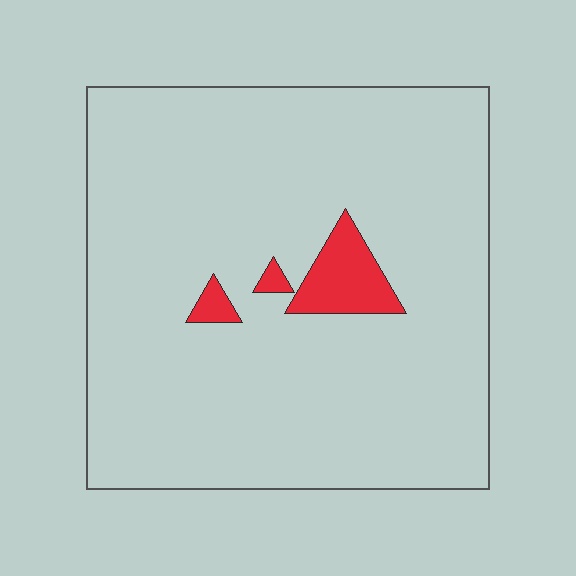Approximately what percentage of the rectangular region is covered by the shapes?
Approximately 5%.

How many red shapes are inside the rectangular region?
3.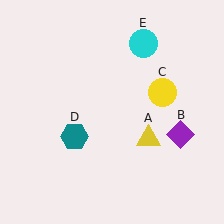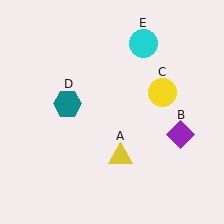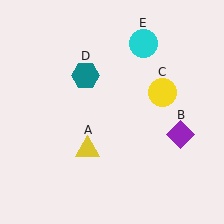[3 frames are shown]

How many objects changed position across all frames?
2 objects changed position: yellow triangle (object A), teal hexagon (object D).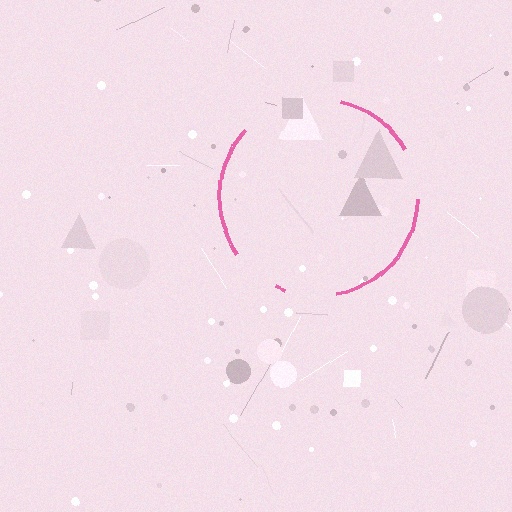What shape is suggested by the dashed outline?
The dashed outline suggests a circle.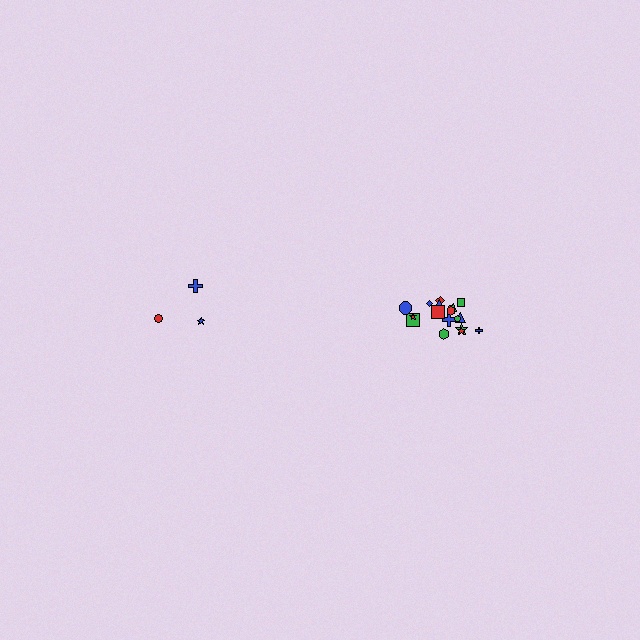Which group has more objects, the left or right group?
The right group.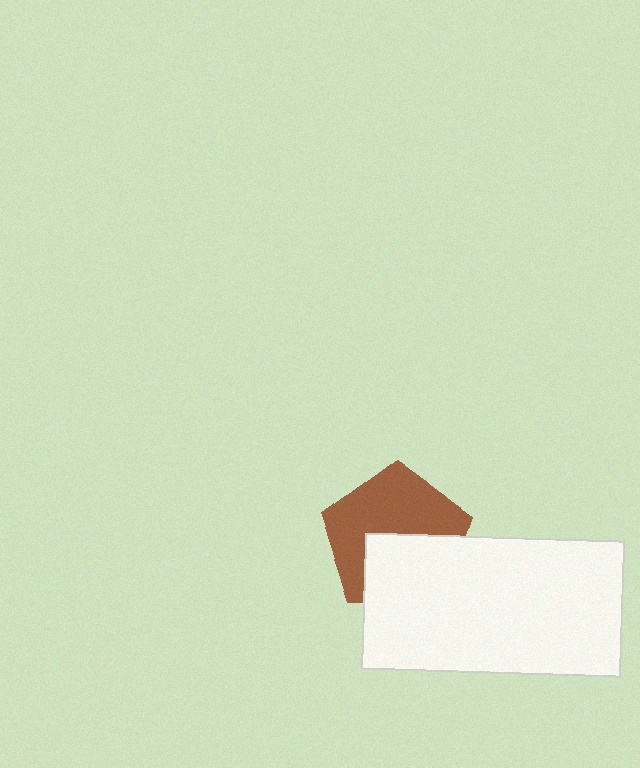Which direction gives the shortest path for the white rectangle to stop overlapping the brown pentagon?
Moving down gives the shortest separation.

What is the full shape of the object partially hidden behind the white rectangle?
The partially hidden object is a brown pentagon.